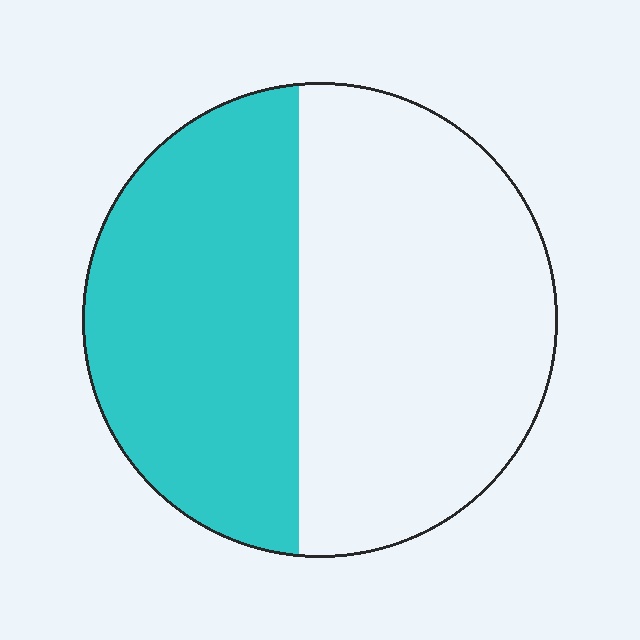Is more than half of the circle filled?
No.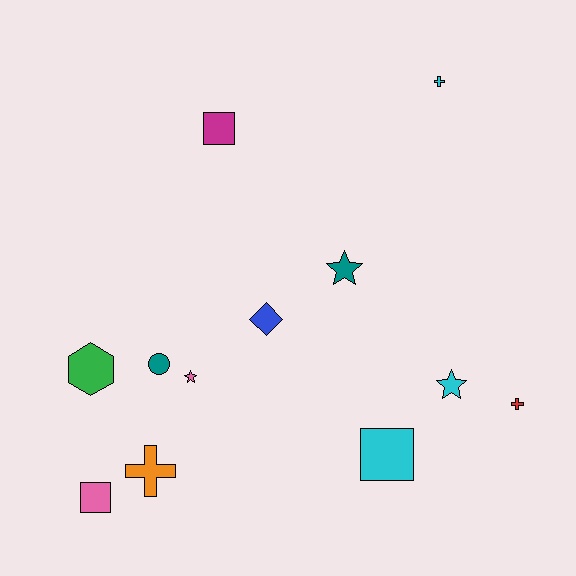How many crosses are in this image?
There are 3 crosses.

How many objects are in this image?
There are 12 objects.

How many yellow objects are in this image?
There are no yellow objects.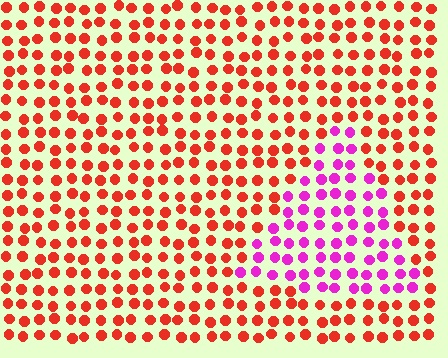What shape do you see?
I see a triangle.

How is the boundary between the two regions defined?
The boundary is defined purely by a slight shift in hue (about 57 degrees). Spacing, size, and orientation are identical on both sides.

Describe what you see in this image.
The image is filled with small red elements in a uniform arrangement. A triangle-shaped region is visible where the elements are tinted to a slightly different hue, forming a subtle color boundary.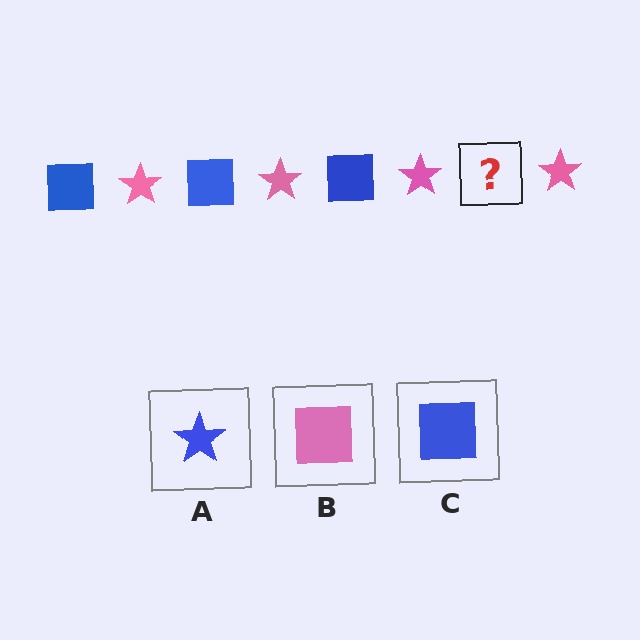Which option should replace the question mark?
Option C.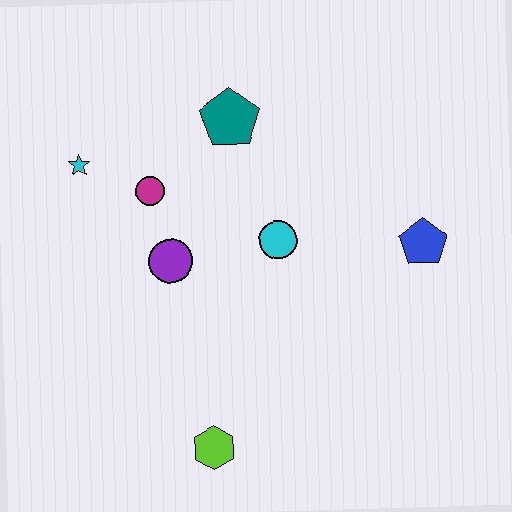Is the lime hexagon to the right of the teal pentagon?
No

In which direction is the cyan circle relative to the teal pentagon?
The cyan circle is below the teal pentagon.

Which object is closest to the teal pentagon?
The magenta circle is closest to the teal pentagon.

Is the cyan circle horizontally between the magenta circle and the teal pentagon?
No